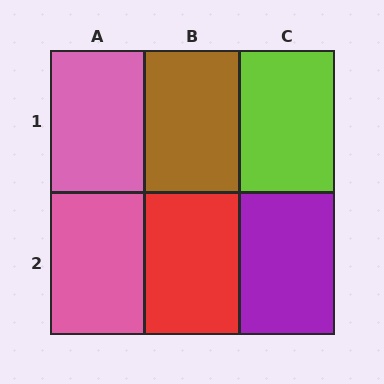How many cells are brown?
1 cell is brown.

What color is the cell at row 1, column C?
Lime.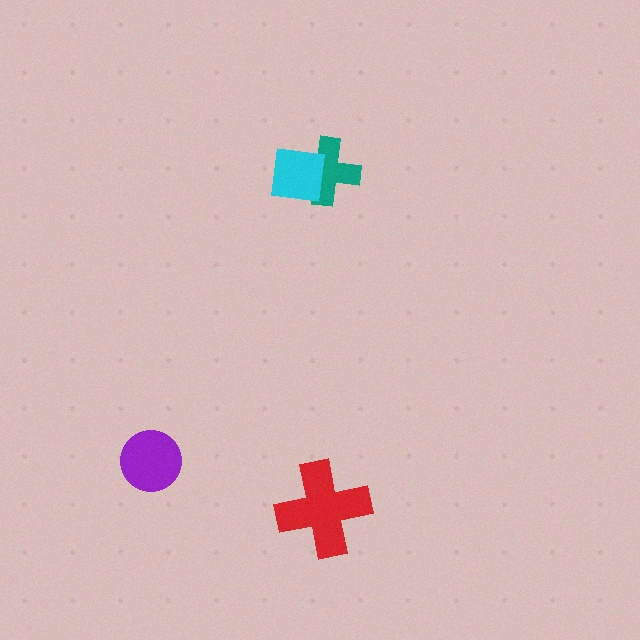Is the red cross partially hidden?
No, no other shape covers it.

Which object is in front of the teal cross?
The cyan square is in front of the teal cross.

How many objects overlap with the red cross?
0 objects overlap with the red cross.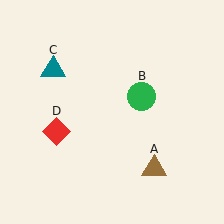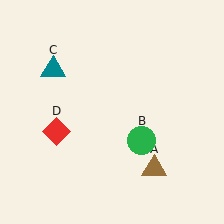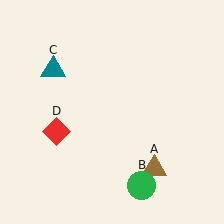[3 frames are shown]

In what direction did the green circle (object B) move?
The green circle (object B) moved down.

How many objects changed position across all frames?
1 object changed position: green circle (object B).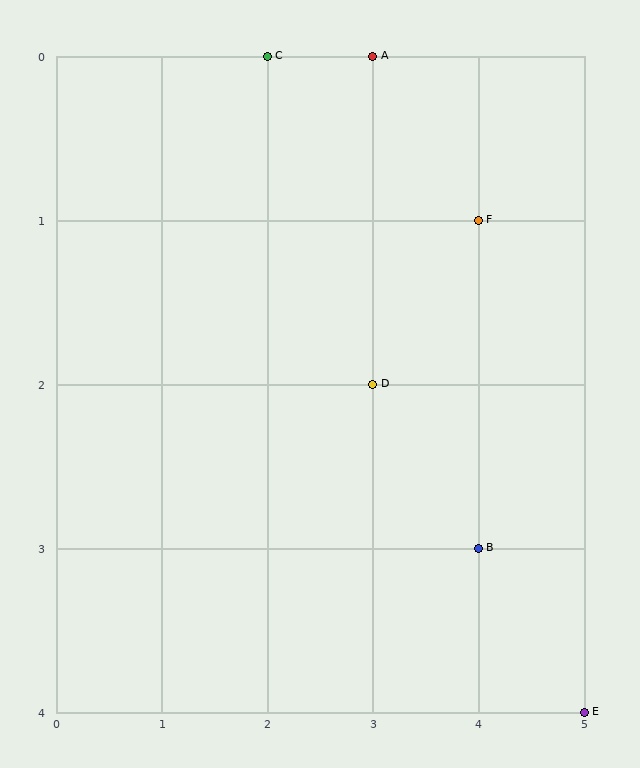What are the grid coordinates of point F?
Point F is at grid coordinates (4, 1).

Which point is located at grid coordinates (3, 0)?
Point A is at (3, 0).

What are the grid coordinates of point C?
Point C is at grid coordinates (2, 0).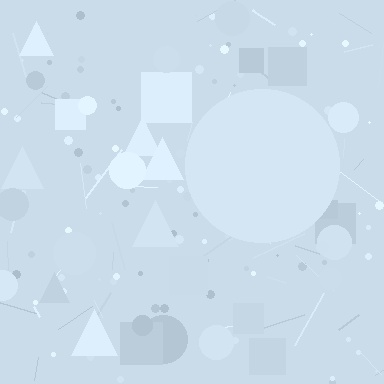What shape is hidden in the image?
A circle is hidden in the image.